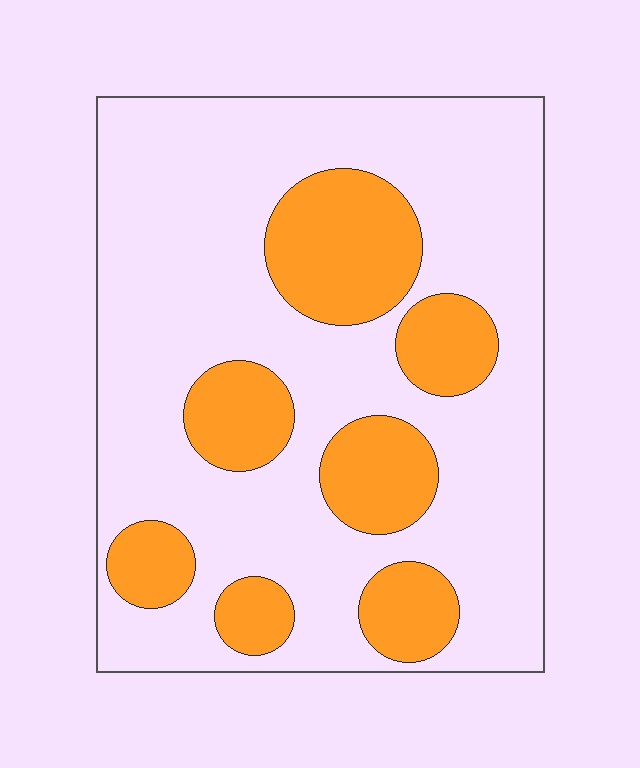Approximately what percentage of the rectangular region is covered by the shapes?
Approximately 25%.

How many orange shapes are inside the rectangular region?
7.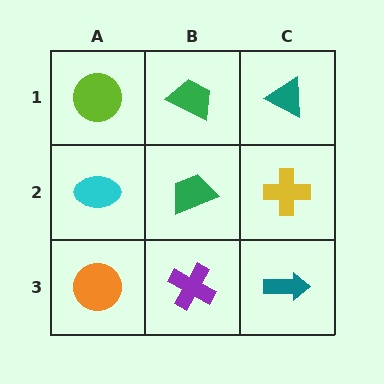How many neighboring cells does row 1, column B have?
3.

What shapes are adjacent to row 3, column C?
A yellow cross (row 2, column C), a purple cross (row 3, column B).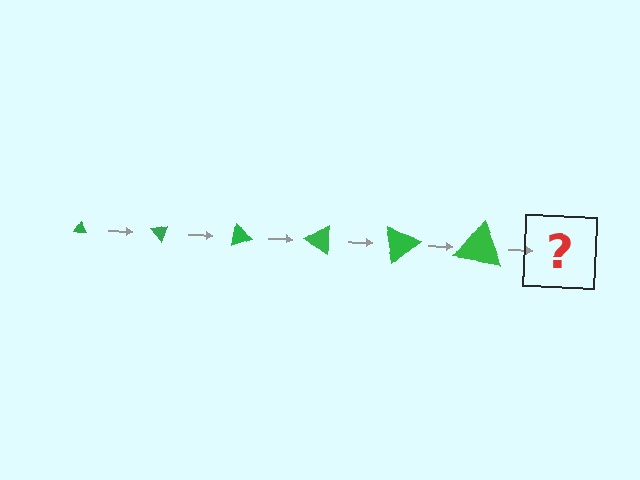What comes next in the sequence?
The next element should be a triangle, larger than the previous one and rotated 300 degrees from the start.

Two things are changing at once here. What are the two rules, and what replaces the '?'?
The two rules are that the triangle grows larger each step and it rotates 50 degrees each step. The '?' should be a triangle, larger than the previous one and rotated 300 degrees from the start.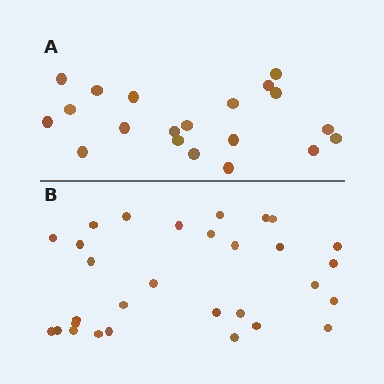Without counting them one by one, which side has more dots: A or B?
Region B (the bottom region) has more dots.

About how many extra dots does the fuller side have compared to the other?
Region B has roughly 10 or so more dots than region A.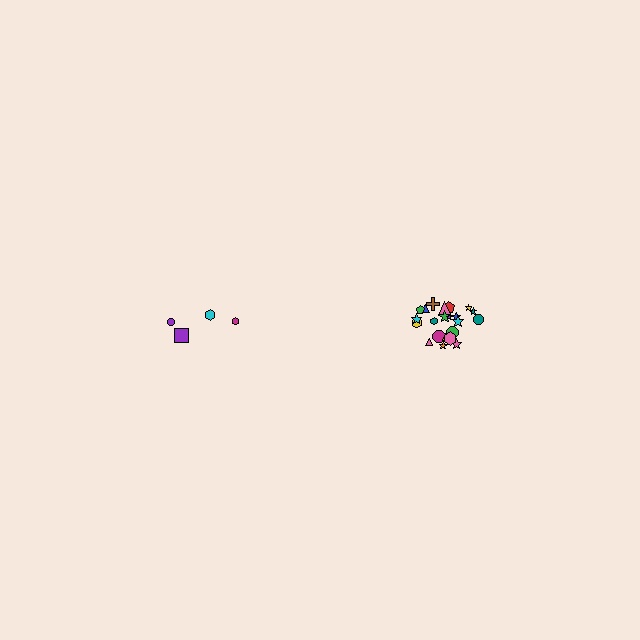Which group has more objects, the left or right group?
The right group.